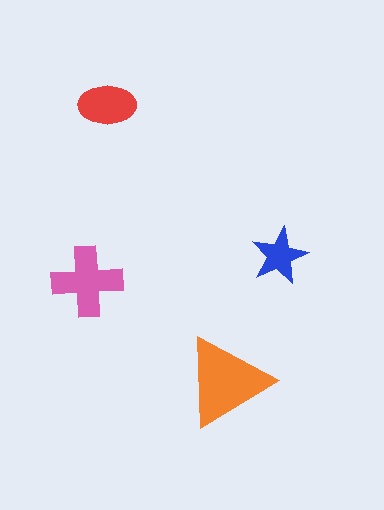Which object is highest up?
The red ellipse is topmost.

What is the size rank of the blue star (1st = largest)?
4th.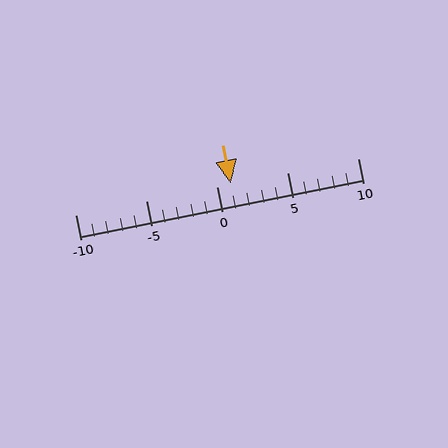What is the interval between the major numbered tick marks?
The major tick marks are spaced 5 units apart.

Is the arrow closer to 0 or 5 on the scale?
The arrow is closer to 0.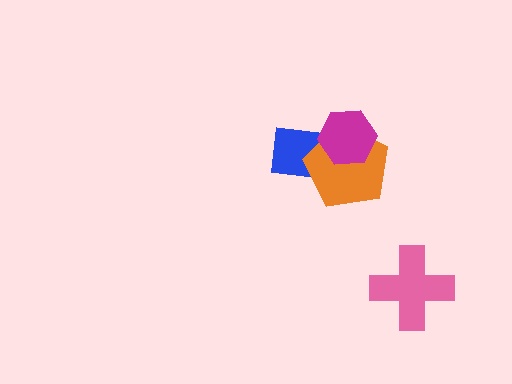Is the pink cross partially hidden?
No, no other shape covers it.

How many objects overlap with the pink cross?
0 objects overlap with the pink cross.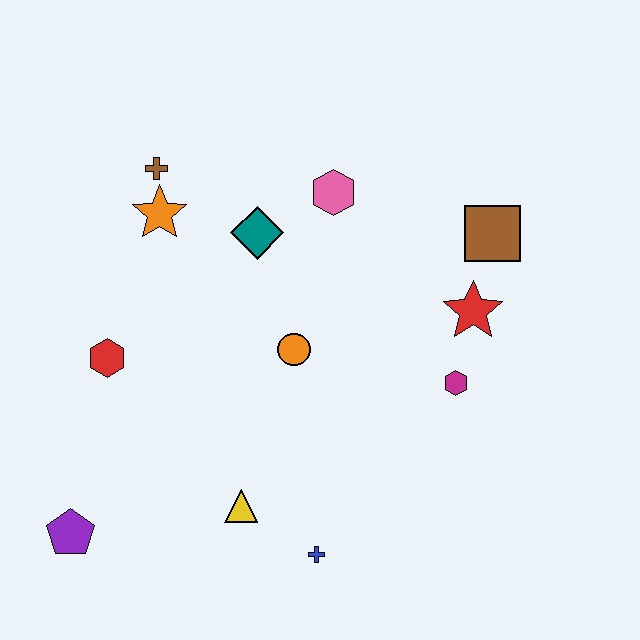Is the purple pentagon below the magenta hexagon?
Yes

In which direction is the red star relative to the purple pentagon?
The red star is to the right of the purple pentagon.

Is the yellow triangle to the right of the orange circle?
No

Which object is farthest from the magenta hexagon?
The purple pentagon is farthest from the magenta hexagon.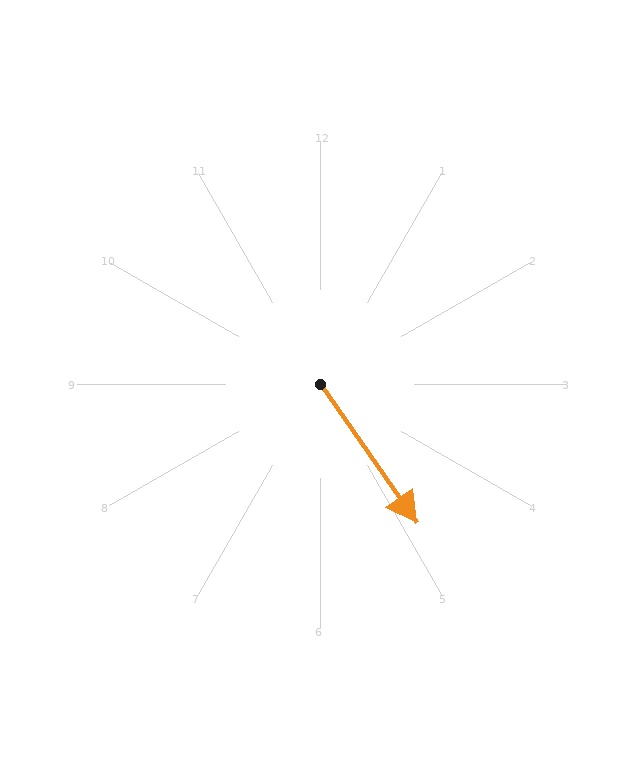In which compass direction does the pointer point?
Southeast.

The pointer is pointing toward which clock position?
Roughly 5 o'clock.